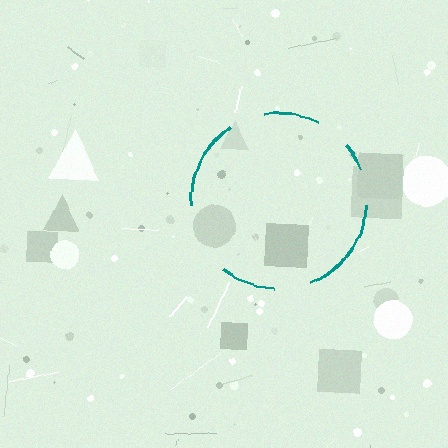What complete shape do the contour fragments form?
The contour fragments form a circle.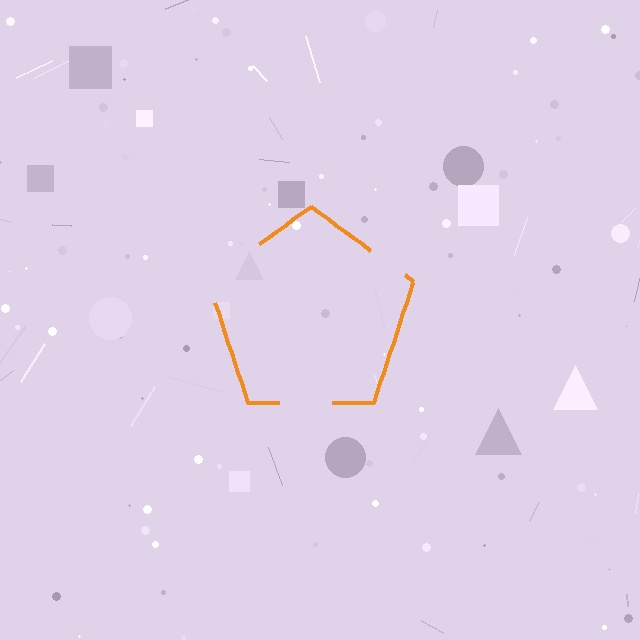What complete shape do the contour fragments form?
The contour fragments form a pentagon.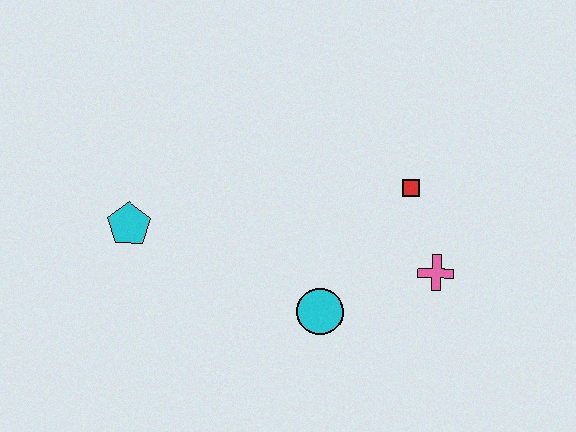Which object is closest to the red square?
The pink cross is closest to the red square.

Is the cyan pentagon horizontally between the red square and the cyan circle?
No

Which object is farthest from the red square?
The cyan pentagon is farthest from the red square.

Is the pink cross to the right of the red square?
Yes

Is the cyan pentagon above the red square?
No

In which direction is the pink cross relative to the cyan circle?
The pink cross is to the right of the cyan circle.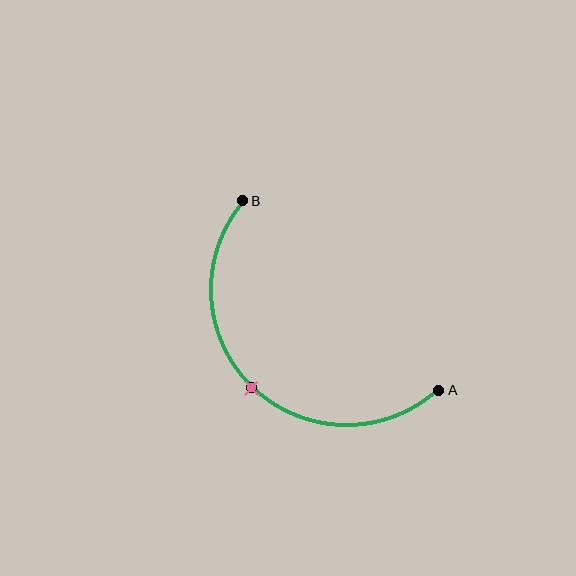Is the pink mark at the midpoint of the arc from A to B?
Yes. The pink mark lies on the arc at equal arc-length from both A and B — it is the arc midpoint.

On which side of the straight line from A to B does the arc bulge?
The arc bulges below and to the left of the straight line connecting A and B.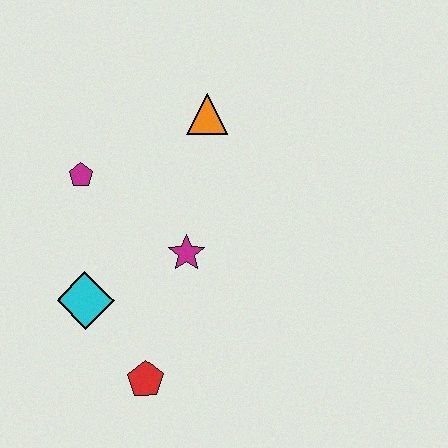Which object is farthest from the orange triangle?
The red pentagon is farthest from the orange triangle.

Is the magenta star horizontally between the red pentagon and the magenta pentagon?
No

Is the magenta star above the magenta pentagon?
No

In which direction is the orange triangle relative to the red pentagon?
The orange triangle is above the red pentagon.